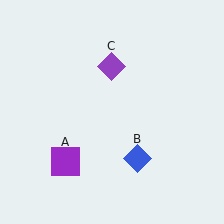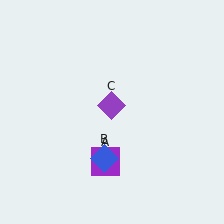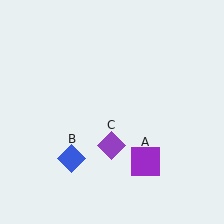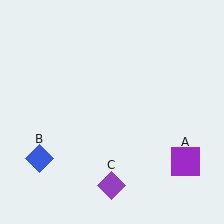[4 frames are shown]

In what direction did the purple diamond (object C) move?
The purple diamond (object C) moved down.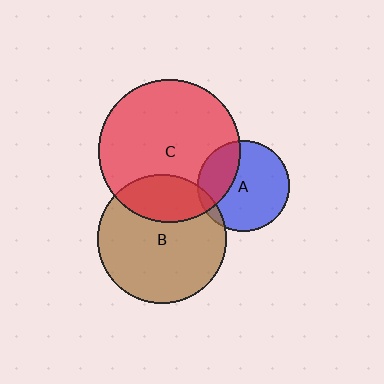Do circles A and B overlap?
Yes.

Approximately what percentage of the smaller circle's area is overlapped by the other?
Approximately 5%.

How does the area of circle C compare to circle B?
Approximately 1.2 times.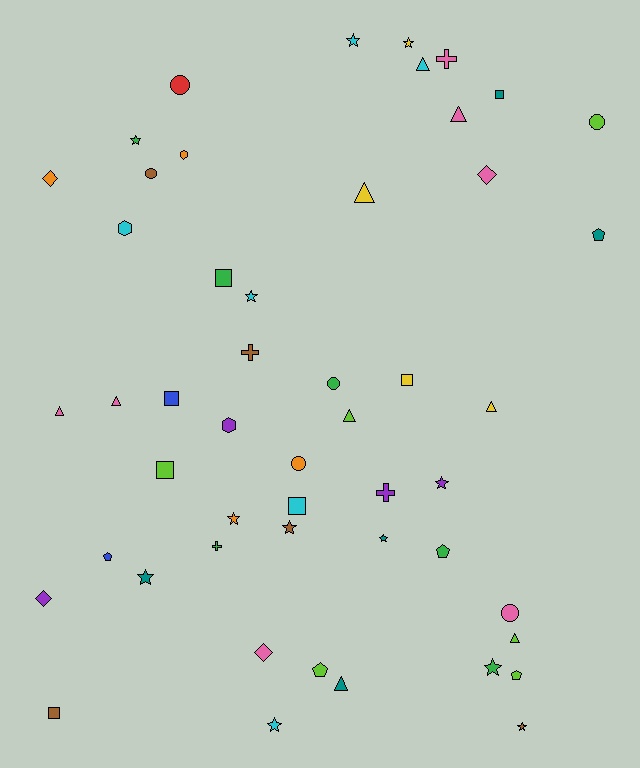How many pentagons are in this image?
There are 5 pentagons.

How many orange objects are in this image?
There are 4 orange objects.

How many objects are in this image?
There are 50 objects.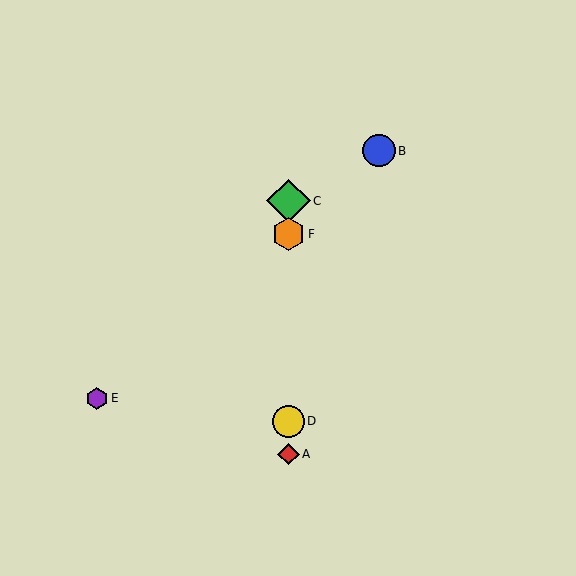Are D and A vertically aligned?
Yes, both are at x≈288.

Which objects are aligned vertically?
Objects A, C, D, F are aligned vertically.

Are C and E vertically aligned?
No, C is at x≈288 and E is at x≈97.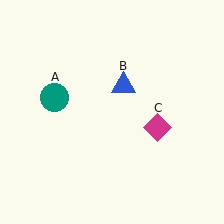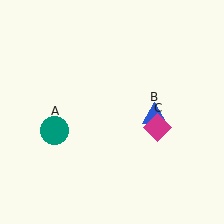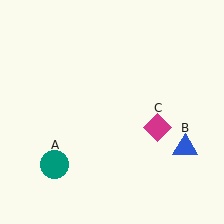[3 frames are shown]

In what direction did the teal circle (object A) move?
The teal circle (object A) moved down.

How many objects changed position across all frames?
2 objects changed position: teal circle (object A), blue triangle (object B).